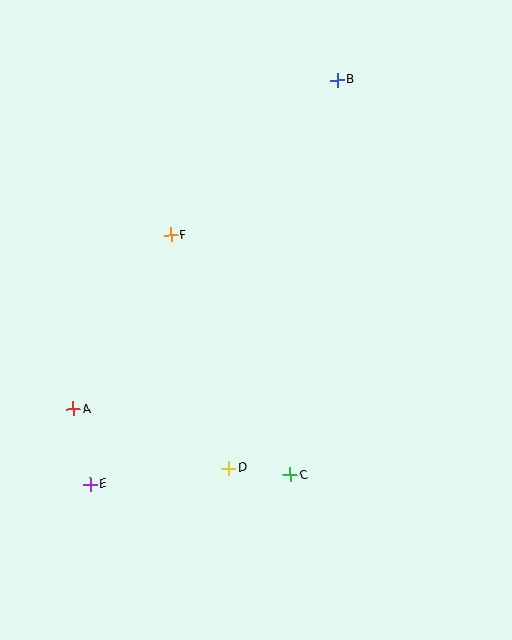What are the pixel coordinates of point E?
Point E is at (90, 484).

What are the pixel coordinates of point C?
Point C is at (290, 475).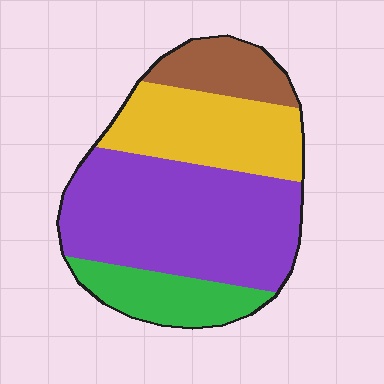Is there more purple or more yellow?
Purple.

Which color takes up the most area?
Purple, at roughly 50%.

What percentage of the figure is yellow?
Yellow takes up about one quarter (1/4) of the figure.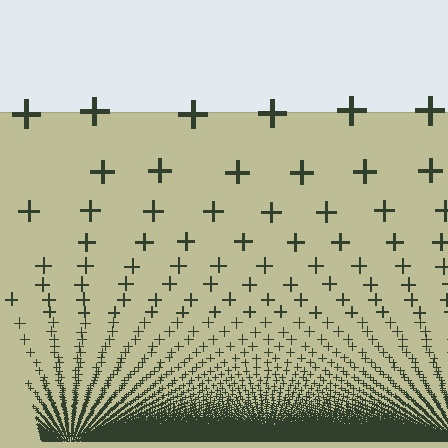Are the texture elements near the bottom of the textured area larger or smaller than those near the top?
Smaller. The gradient is inverted — elements near the bottom are smaller and denser.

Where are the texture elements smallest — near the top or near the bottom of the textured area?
Near the bottom.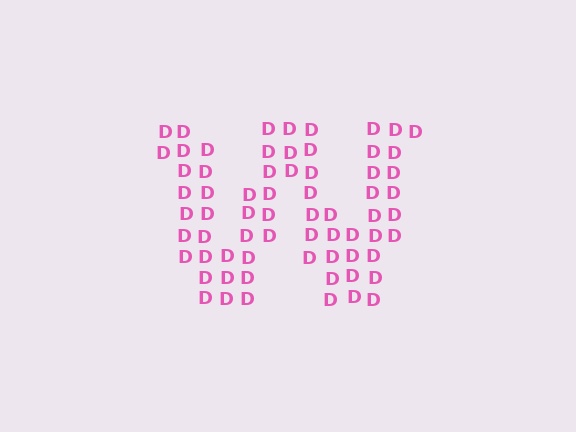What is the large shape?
The large shape is the letter W.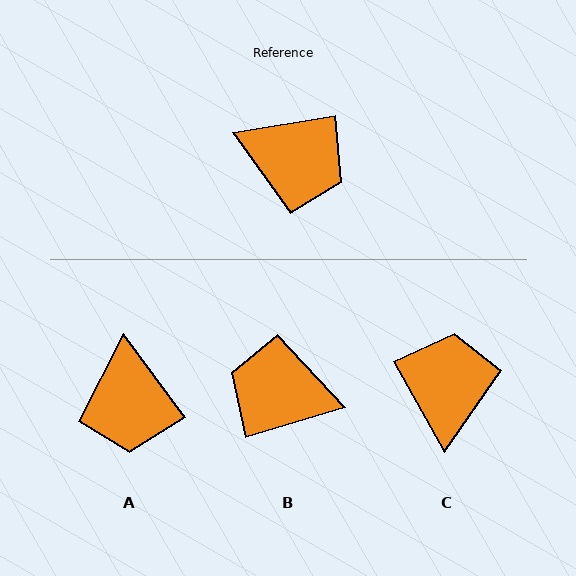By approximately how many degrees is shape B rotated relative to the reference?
Approximately 173 degrees clockwise.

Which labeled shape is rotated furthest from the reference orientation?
B, about 173 degrees away.